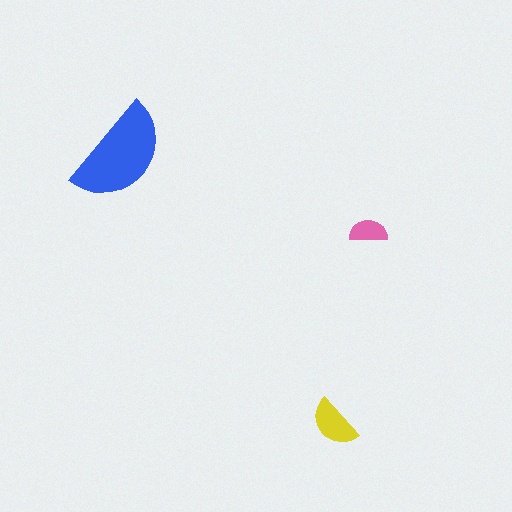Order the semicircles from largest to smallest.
the blue one, the yellow one, the pink one.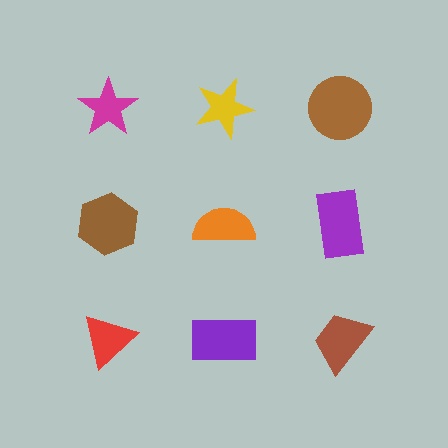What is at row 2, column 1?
A brown hexagon.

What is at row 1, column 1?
A magenta star.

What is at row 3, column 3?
A brown trapezoid.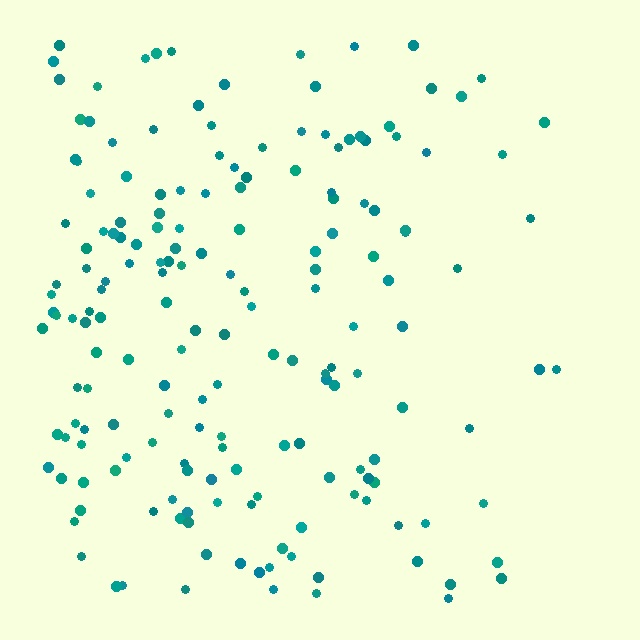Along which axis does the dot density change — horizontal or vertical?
Horizontal.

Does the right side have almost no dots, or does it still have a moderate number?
Still a moderate number, just noticeably fewer than the left.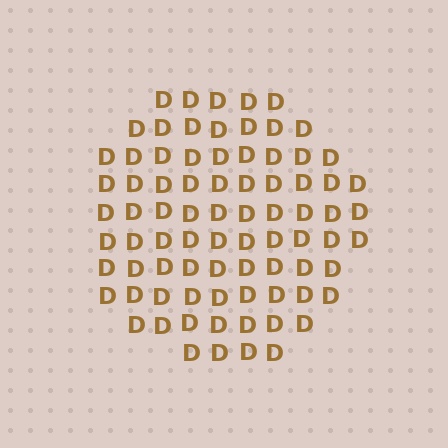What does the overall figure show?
The overall figure shows a circle.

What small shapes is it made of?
It is made of small letter D's.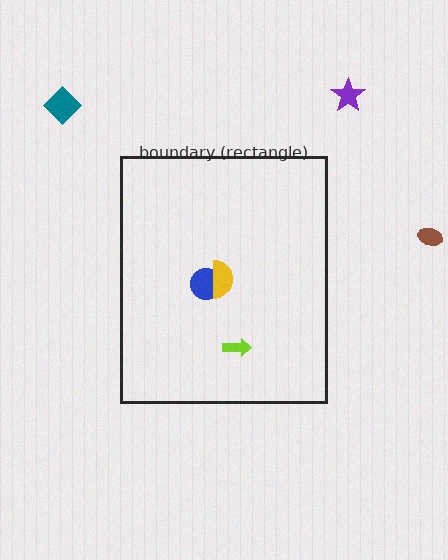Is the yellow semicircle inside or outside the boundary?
Inside.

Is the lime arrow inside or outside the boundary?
Inside.